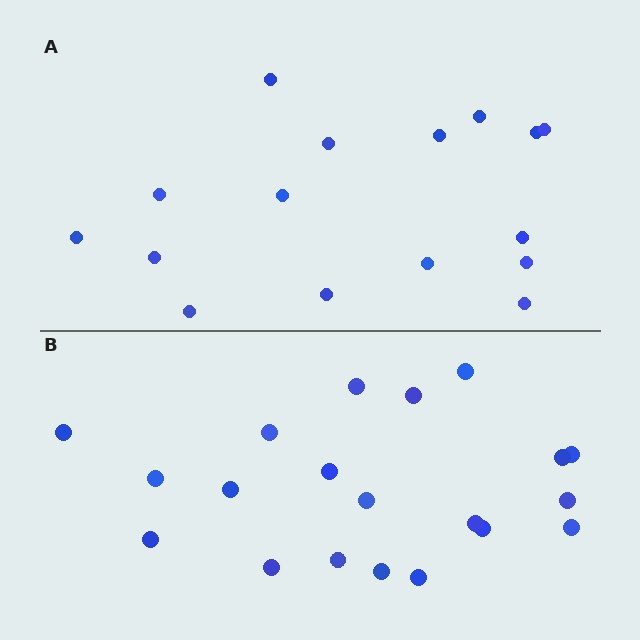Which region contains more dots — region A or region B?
Region B (the bottom region) has more dots.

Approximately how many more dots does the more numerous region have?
Region B has about 4 more dots than region A.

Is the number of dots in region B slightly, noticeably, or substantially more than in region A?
Region B has noticeably more, but not dramatically so. The ratio is roughly 1.2 to 1.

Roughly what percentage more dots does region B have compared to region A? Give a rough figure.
About 25% more.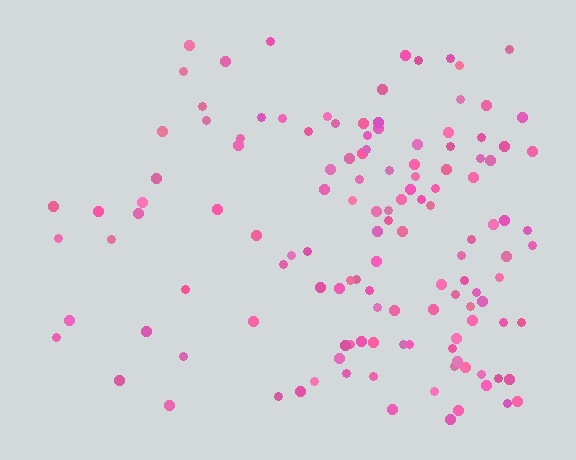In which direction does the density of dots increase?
From left to right, with the right side densest.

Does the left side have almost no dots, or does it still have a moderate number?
Still a moderate number, just noticeably fewer than the right.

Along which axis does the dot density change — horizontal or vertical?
Horizontal.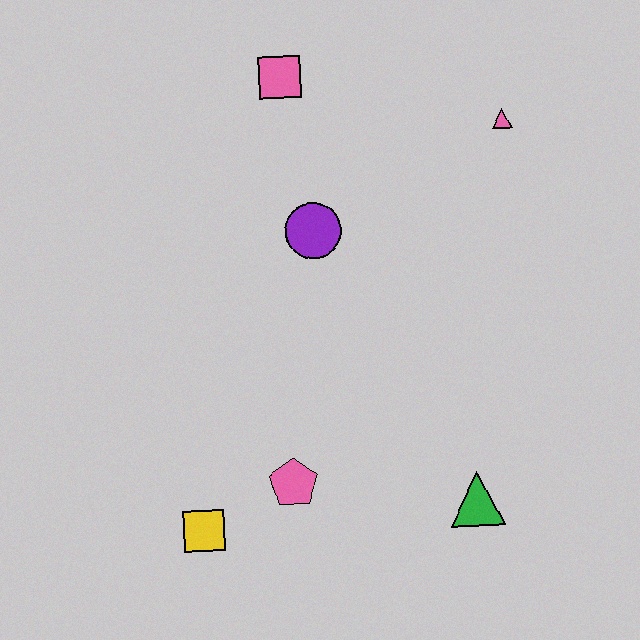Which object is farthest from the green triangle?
The pink square is farthest from the green triangle.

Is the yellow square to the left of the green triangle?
Yes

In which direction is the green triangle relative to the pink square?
The green triangle is below the pink square.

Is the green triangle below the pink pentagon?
Yes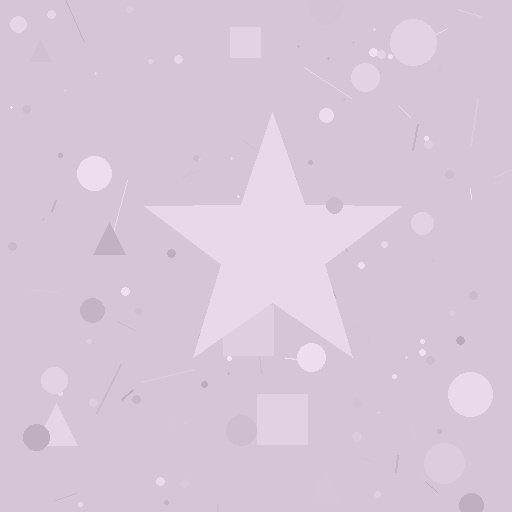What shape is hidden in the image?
A star is hidden in the image.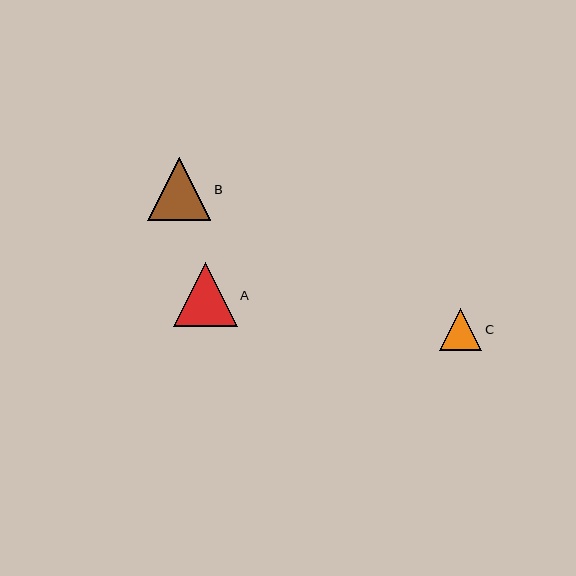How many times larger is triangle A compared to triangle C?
Triangle A is approximately 1.5 times the size of triangle C.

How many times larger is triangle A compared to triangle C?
Triangle A is approximately 1.5 times the size of triangle C.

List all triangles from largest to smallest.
From largest to smallest: A, B, C.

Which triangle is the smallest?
Triangle C is the smallest with a size of approximately 42 pixels.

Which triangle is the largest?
Triangle A is the largest with a size of approximately 64 pixels.